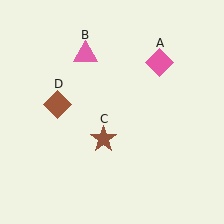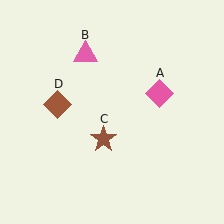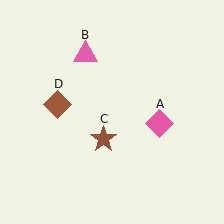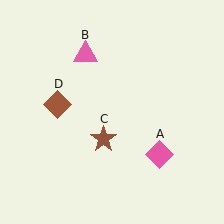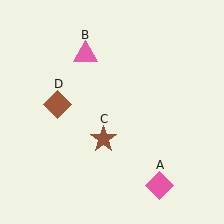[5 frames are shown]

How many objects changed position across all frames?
1 object changed position: pink diamond (object A).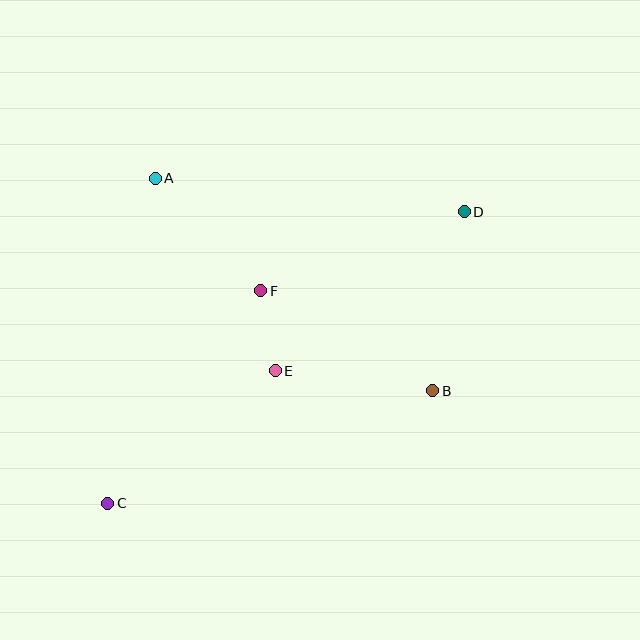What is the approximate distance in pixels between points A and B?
The distance between A and B is approximately 349 pixels.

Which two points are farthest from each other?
Points C and D are farthest from each other.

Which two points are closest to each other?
Points E and F are closest to each other.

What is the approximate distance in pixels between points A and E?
The distance between A and E is approximately 226 pixels.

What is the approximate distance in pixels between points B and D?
The distance between B and D is approximately 182 pixels.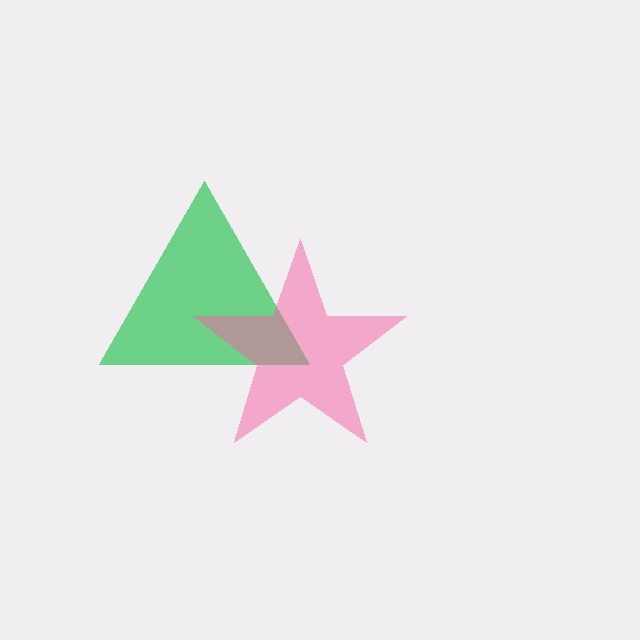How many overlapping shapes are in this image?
There are 2 overlapping shapes in the image.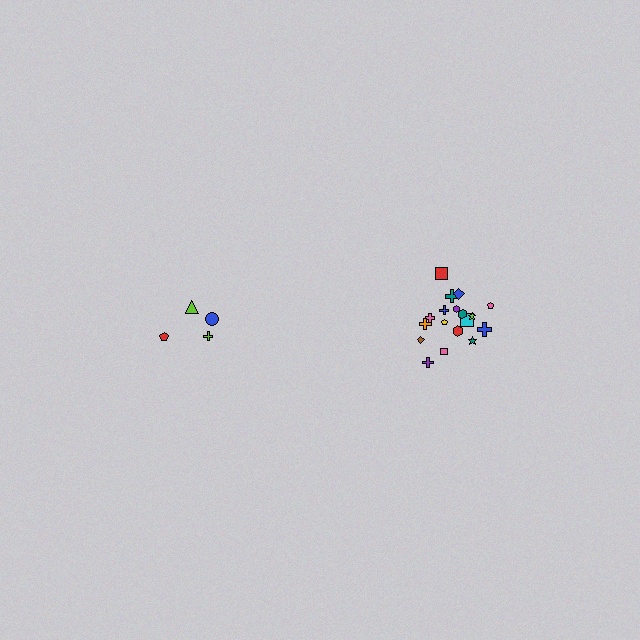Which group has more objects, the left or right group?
The right group.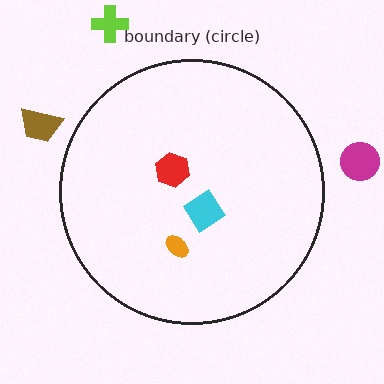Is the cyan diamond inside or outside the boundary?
Inside.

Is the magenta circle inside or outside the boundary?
Outside.